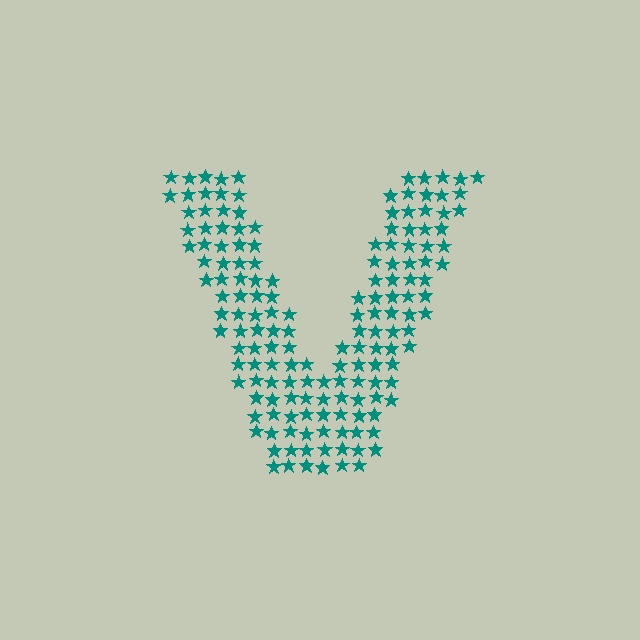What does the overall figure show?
The overall figure shows the letter V.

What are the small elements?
The small elements are stars.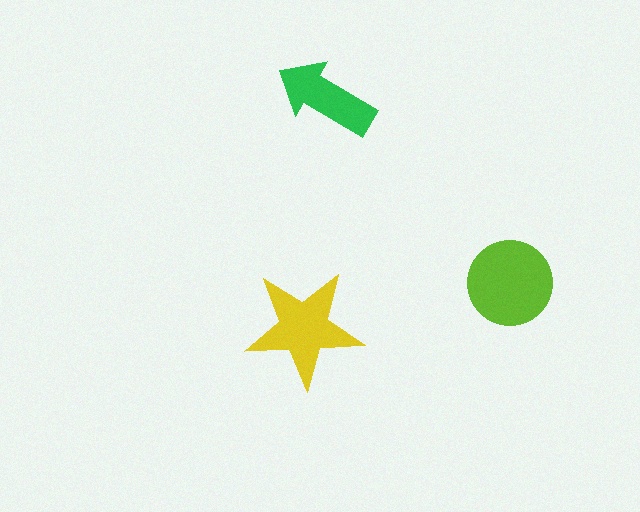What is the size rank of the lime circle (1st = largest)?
1st.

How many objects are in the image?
There are 3 objects in the image.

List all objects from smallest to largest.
The green arrow, the yellow star, the lime circle.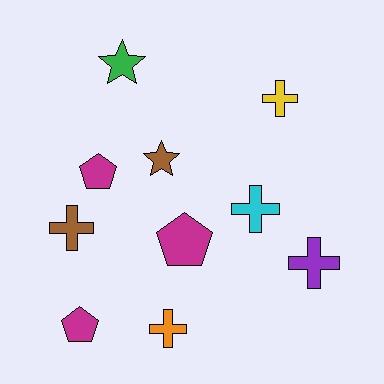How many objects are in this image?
There are 10 objects.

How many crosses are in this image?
There are 5 crosses.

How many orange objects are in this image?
There is 1 orange object.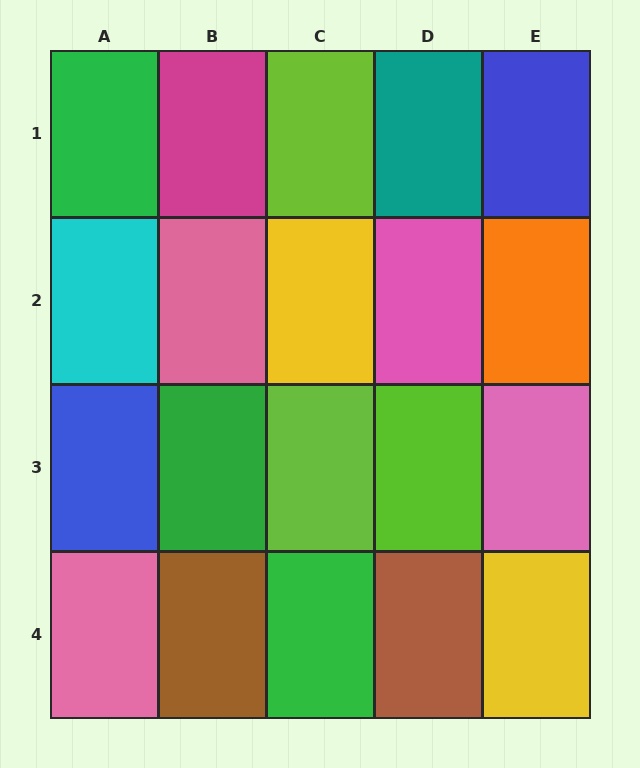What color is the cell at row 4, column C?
Green.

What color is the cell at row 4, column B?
Brown.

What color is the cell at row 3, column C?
Lime.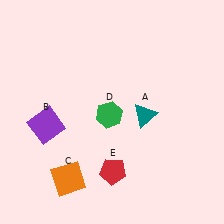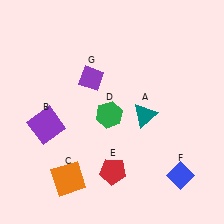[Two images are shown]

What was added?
A blue diamond (F), a purple diamond (G) were added in Image 2.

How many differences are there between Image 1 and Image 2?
There are 2 differences between the two images.